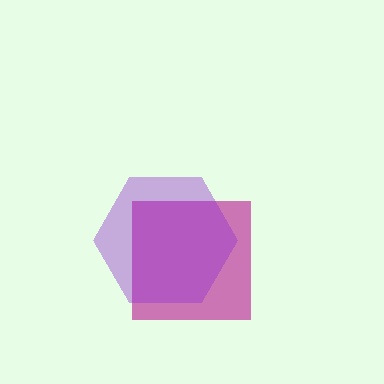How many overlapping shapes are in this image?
There are 2 overlapping shapes in the image.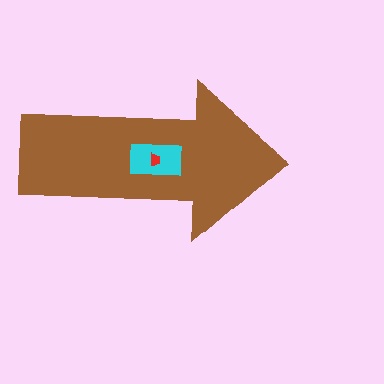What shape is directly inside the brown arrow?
The cyan rectangle.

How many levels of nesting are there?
3.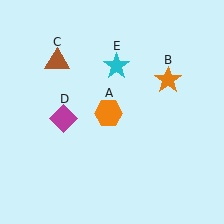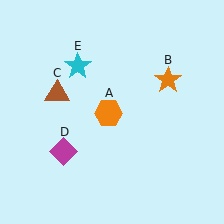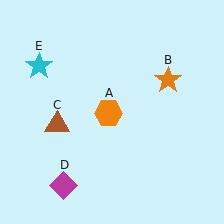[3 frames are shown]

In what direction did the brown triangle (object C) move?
The brown triangle (object C) moved down.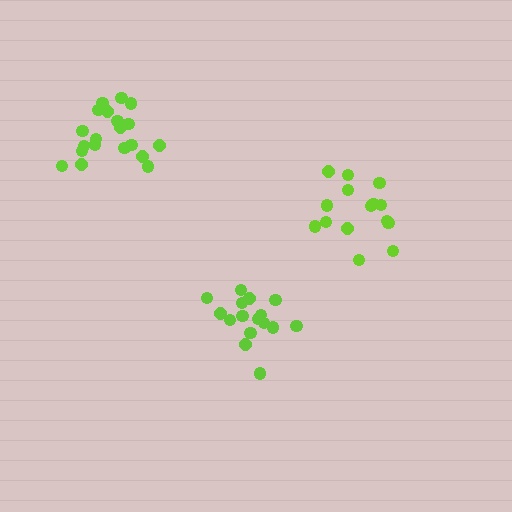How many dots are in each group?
Group 1: 15 dots, Group 2: 16 dots, Group 3: 20 dots (51 total).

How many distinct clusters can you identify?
There are 3 distinct clusters.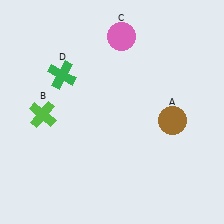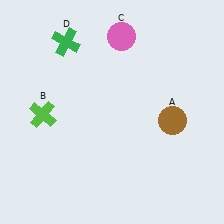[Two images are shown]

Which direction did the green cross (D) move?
The green cross (D) moved up.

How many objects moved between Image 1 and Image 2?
1 object moved between the two images.